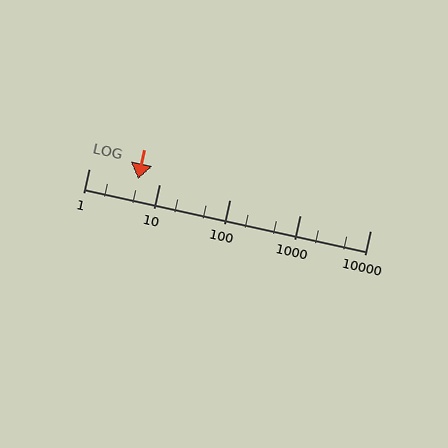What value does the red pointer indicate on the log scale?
The pointer indicates approximately 5.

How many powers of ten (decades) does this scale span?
The scale spans 4 decades, from 1 to 10000.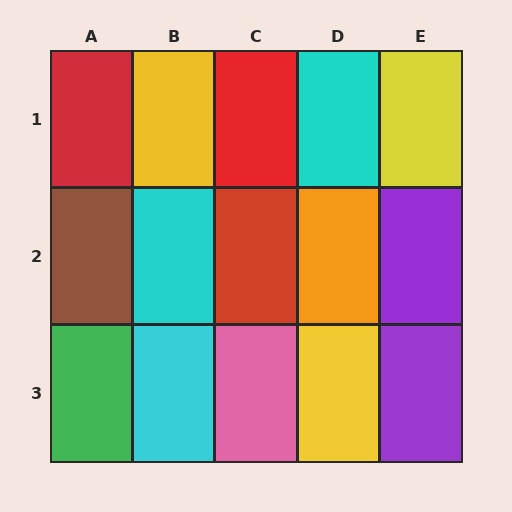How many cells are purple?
2 cells are purple.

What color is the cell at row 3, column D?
Yellow.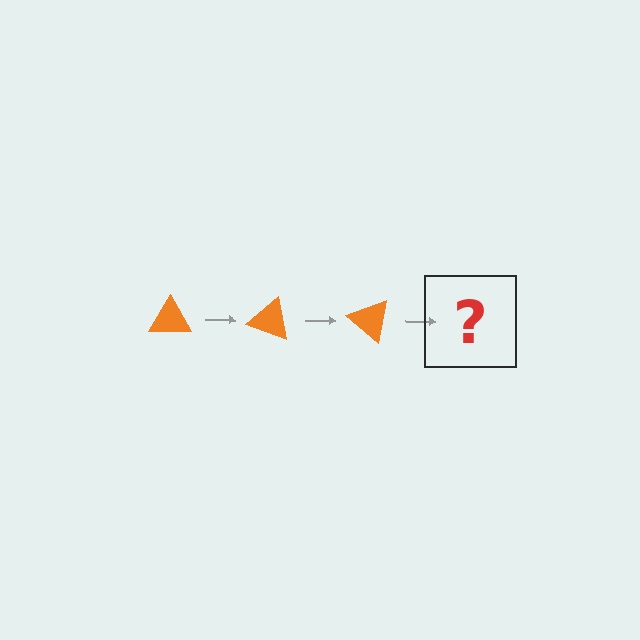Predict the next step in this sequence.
The next step is an orange triangle rotated 60 degrees.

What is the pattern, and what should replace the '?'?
The pattern is that the triangle rotates 20 degrees each step. The '?' should be an orange triangle rotated 60 degrees.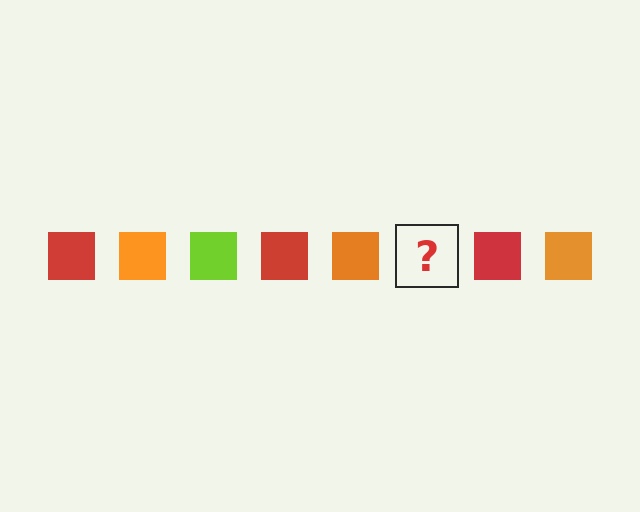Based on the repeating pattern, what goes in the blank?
The blank should be a lime square.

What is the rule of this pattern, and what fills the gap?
The rule is that the pattern cycles through red, orange, lime squares. The gap should be filled with a lime square.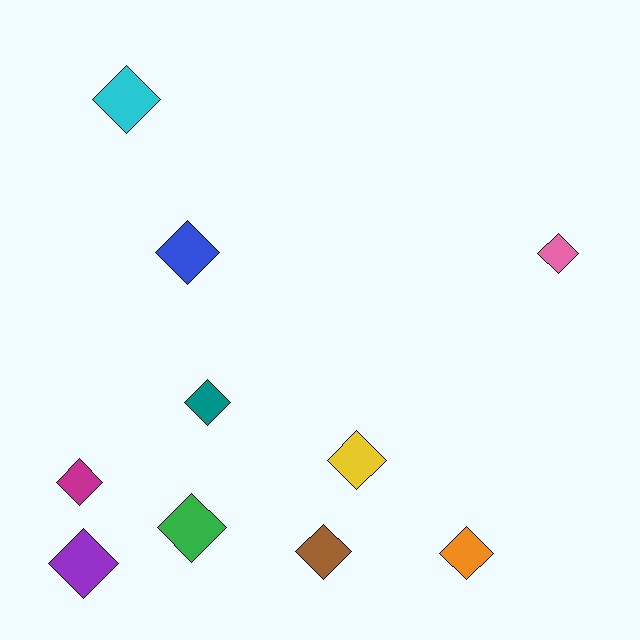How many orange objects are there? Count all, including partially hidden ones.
There is 1 orange object.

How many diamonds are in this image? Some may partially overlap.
There are 10 diamonds.